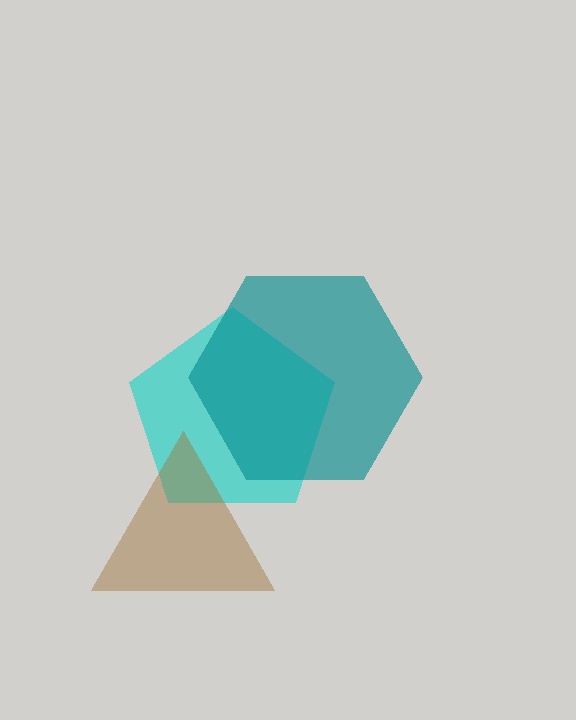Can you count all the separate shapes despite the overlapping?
Yes, there are 3 separate shapes.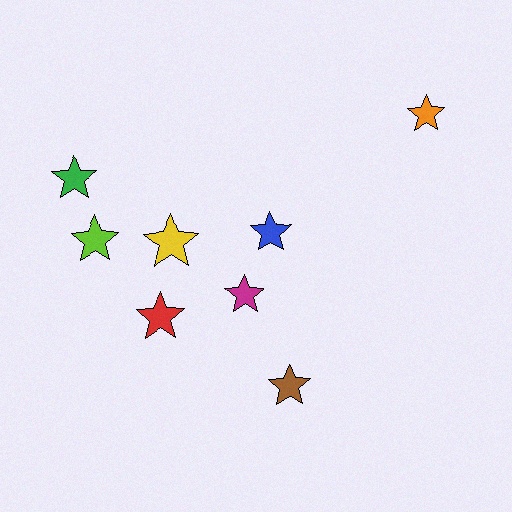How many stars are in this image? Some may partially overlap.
There are 8 stars.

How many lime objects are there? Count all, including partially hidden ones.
There is 1 lime object.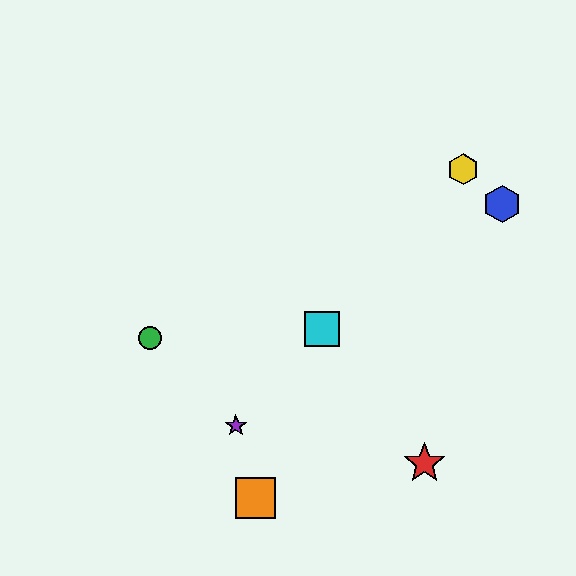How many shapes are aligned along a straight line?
3 shapes (the yellow hexagon, the purple star, the cyan square) are aligned along a straight line.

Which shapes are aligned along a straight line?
The yellow hexagon, the purple star, the cyan square are aligned along a straight line.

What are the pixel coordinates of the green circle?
The green circle is at (150, 338).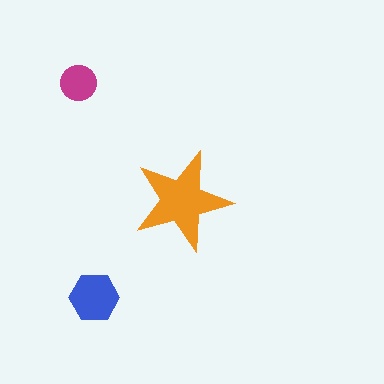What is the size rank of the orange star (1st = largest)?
1st.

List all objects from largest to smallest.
The orange star, the blue hexagon, the magenta circle.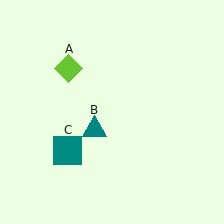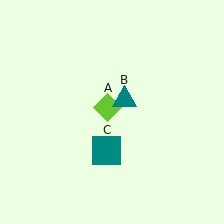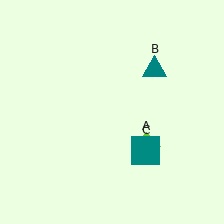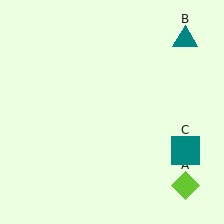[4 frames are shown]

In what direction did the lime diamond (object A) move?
The lime diamond (object A) moved down and to the right.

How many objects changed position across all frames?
3 objects changed position: lime diamond (object A), teal triangle (object B), teal square (object C).